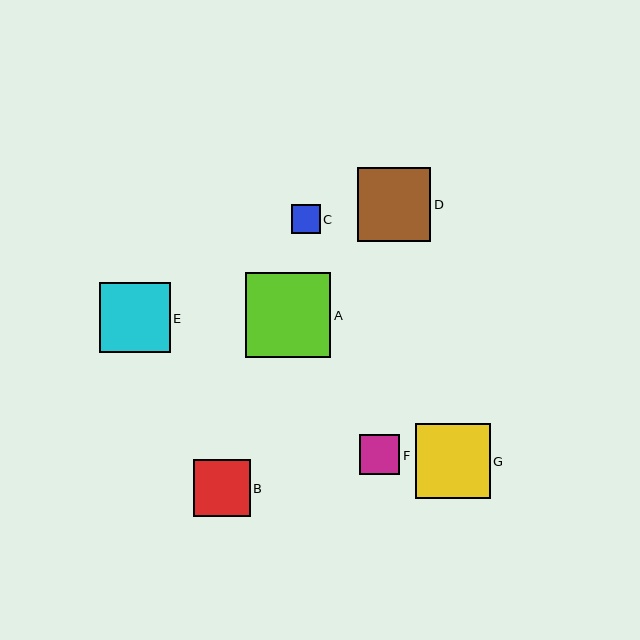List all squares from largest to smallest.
From largest to smallest: A, G, D, E, B, F, C.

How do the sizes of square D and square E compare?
Square D and square E are approximately the same size.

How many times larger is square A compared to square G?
Square A is approximately 1.1 times the size of square G.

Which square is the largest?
Square A is the largest with a size of approximately 85 pixels.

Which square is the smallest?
Square C is the smallest with a size of approximately 29 pixels.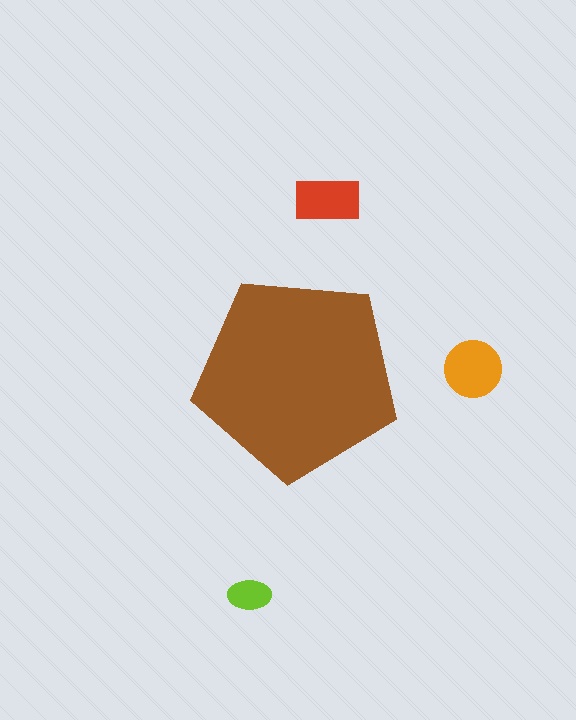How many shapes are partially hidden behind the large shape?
0 shapes are partially hidden.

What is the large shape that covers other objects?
A brown pentagon.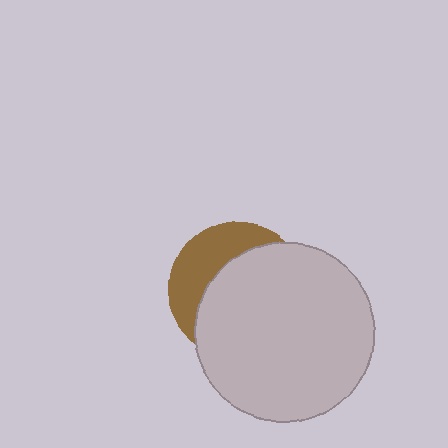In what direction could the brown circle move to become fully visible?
The brown circle could move toward the upper-left. That would shift it out from behind the light gray circle entirely.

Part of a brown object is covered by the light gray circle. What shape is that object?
It is a circle.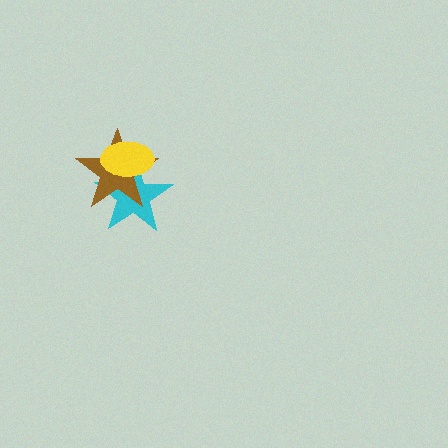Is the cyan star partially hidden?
Yes, it is partially covered by another shape.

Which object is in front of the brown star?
The yellow ellipse is in front of the brown star.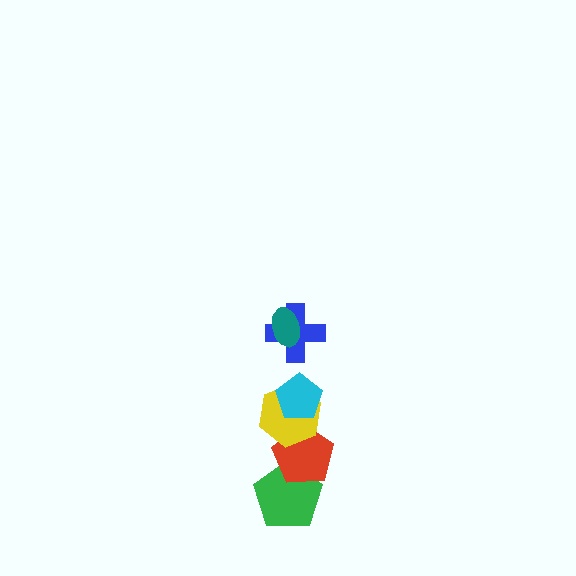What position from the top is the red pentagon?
The red pentagon is 5th from the top.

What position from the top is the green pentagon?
The green pentagon is 6th from the top.